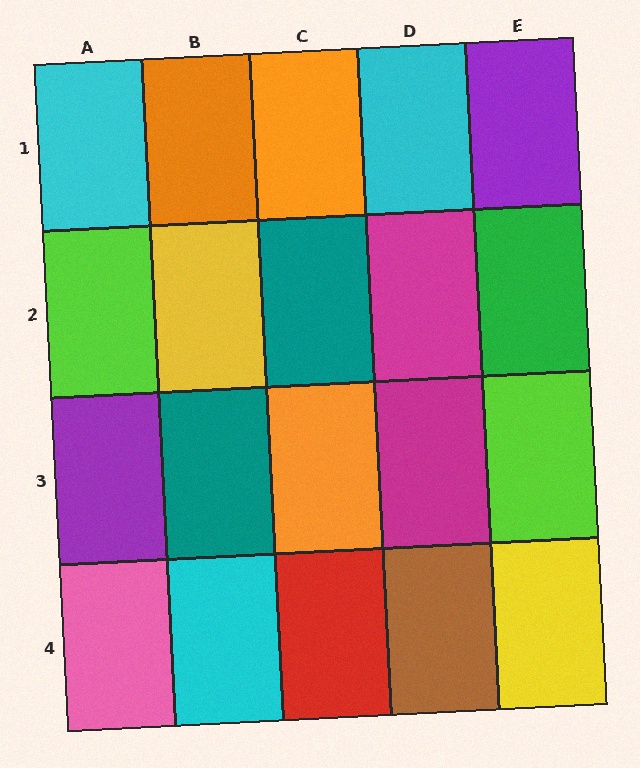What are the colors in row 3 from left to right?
Purple, teal, orange, magenta, lime.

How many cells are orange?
3 cells are orange.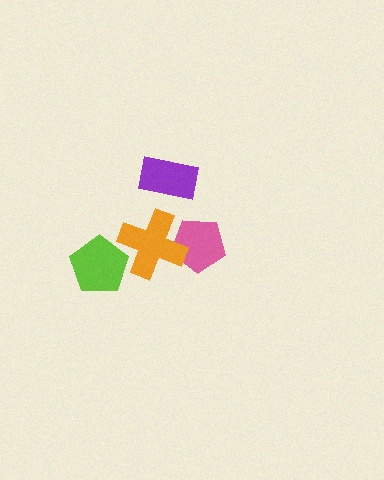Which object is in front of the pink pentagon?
The orange cross is in front of the pink pentagon.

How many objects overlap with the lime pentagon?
1 object overlaps with the lime pentagon.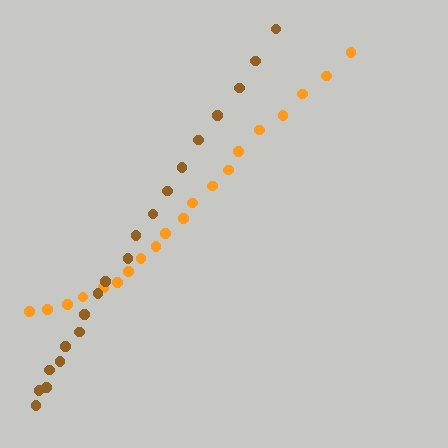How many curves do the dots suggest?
There are 2 distinct paths.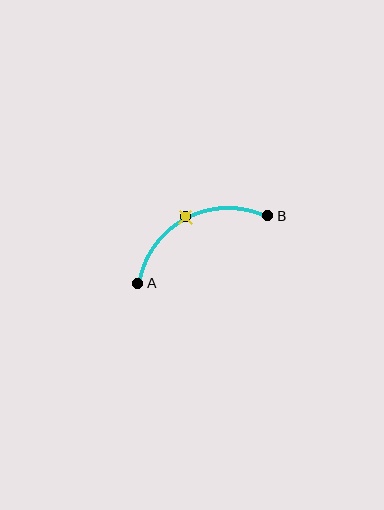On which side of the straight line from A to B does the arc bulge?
The arc bulges above the straight line connecting A and B.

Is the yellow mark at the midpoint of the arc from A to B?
Yes. The yellow mark lies on the arc at equal arc-length from both A and B — it is the arc midpoint.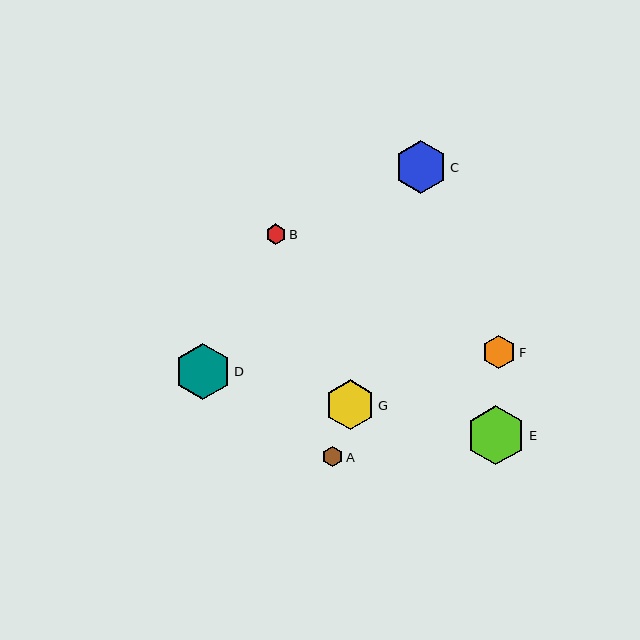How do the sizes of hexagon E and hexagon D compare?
Hexagon E and hexagon D are approximately the same size.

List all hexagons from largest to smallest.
From largest to smallest: E, D, C, G, F, A, B.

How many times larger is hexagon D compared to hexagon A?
Hexagon D is approximately 2.7 times the size of hexagon A.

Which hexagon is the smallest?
Hexagon B is the smallest with a size of approximately 20 pixels.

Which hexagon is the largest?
Hexagon E is the largest with a size of approximately 60 pixels.